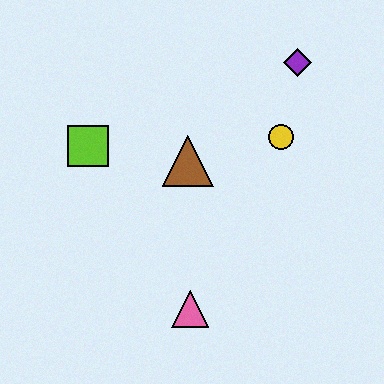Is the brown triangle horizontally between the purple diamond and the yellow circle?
No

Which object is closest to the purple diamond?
The yellow circle is closest to the purple diamond.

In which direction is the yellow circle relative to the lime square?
The yellow circle is to the right of the lime square.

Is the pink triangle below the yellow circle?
Yes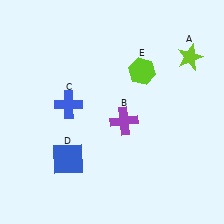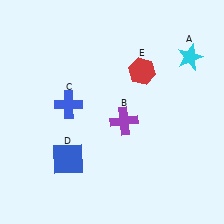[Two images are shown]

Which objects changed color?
A changed from lime to cyan. E changed from lime to red.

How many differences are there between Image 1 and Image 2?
There are 2 differences between the two images.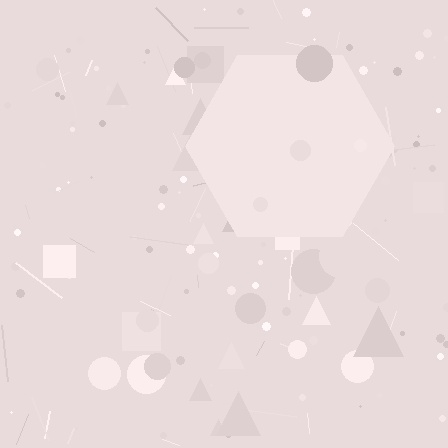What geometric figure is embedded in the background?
A hexagon is embedded in the background.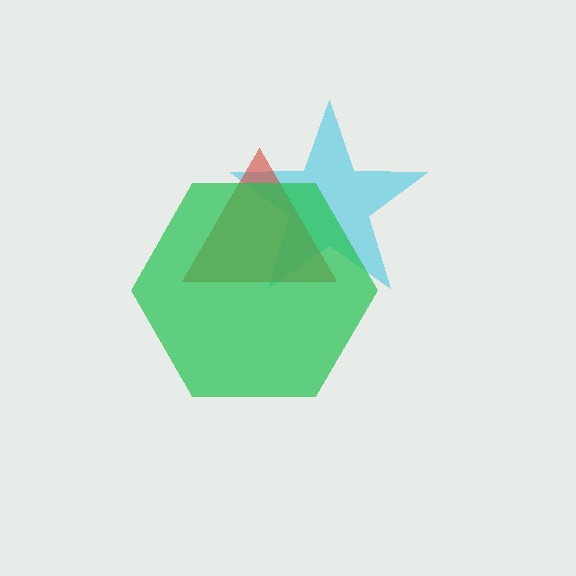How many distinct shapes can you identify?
There are 3 distinct shapes: a cyan star, a red triangle, a green hexagon.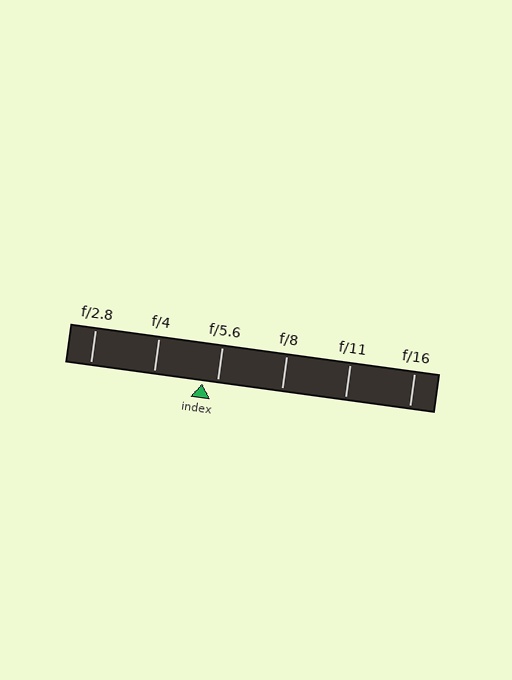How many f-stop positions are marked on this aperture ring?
There are 6 f-stop positions marked.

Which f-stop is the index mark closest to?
The index mark is closest to f/5.6.